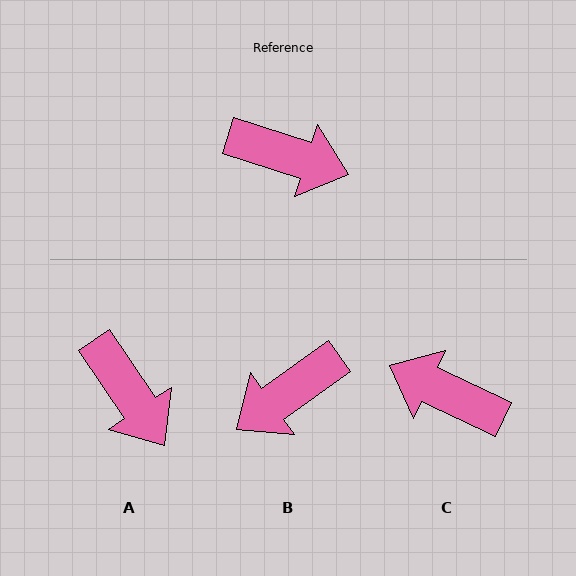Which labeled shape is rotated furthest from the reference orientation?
C, about 173 degrees away.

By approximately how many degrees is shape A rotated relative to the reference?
Approximately 38 degrees clockwise.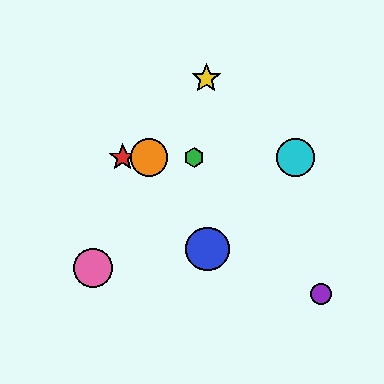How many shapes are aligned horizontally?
4 shapes (the red star, the green hexagon, the orange circle, the cyan circle) are aligned horizontally.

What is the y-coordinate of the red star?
The red star is at y≈157.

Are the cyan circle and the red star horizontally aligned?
Yes, both are at y≈157.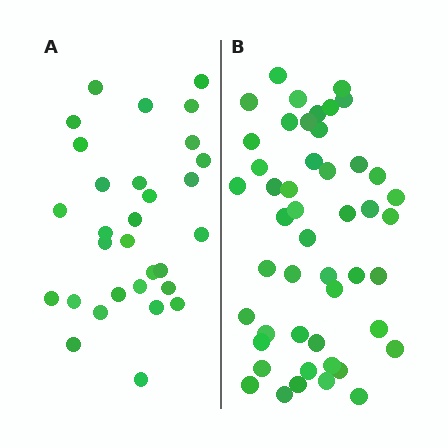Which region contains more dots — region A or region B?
Region B (the right region) has more dots.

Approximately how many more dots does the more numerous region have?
Region B has approximately 20 more dots than region A.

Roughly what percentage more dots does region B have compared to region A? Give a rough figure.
About 60% more.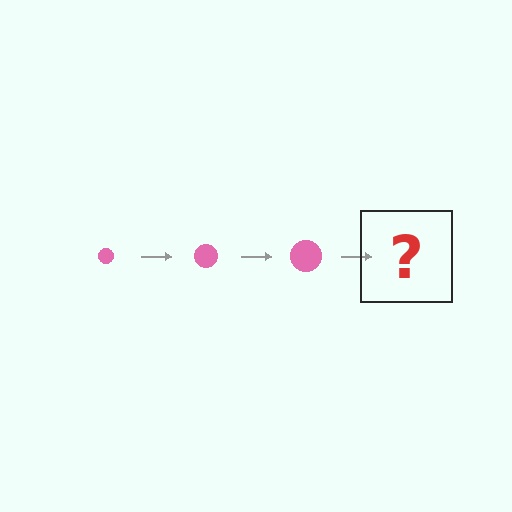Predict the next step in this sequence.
The next step is a pink circle, larger than the previous one.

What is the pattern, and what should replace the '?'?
The pattern is that the circle gets progressively larger each step. The '?' should be a pink circle, larger than the previous one.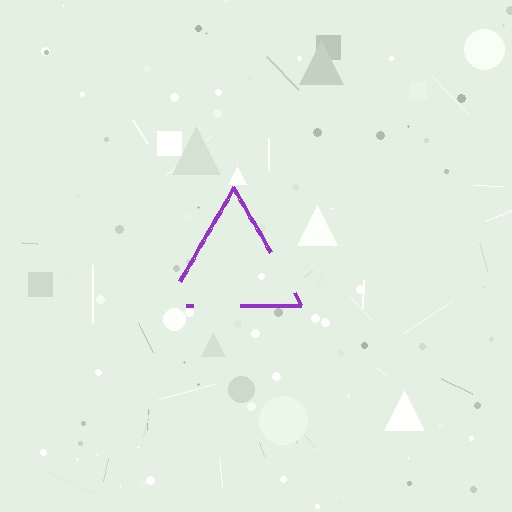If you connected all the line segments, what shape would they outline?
They would outline a triangle.